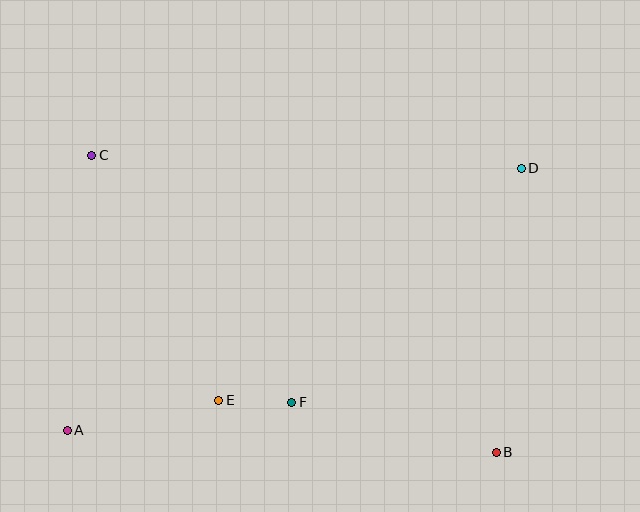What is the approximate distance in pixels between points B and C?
The distance between B and C is approximately 502 pixels.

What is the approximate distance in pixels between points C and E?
The distance between C and E is approximately 276 pixels.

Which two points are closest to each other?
Points E and F are closest to each other.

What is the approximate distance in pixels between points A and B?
The distance between A and B is approximately 429 pixels.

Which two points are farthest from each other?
Points A and D are farthest from each other.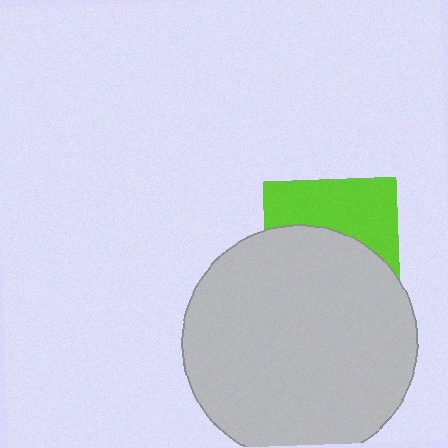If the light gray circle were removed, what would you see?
You would see the complete lime square.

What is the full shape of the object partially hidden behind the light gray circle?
The partially hidden object is a lime square.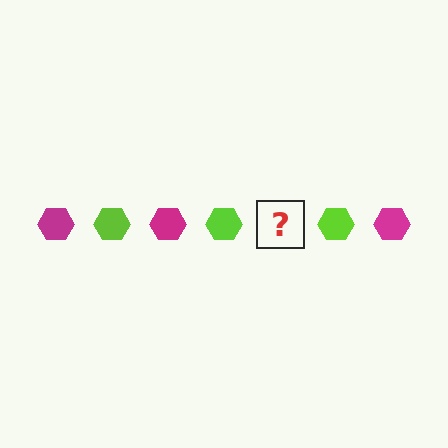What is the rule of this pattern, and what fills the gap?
The rule is that the pattern cycles through magenta, lime hexagons. The gap should be filled with a magenta hexagon.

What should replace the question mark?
The question mark should be replaced with a magenta hexagon.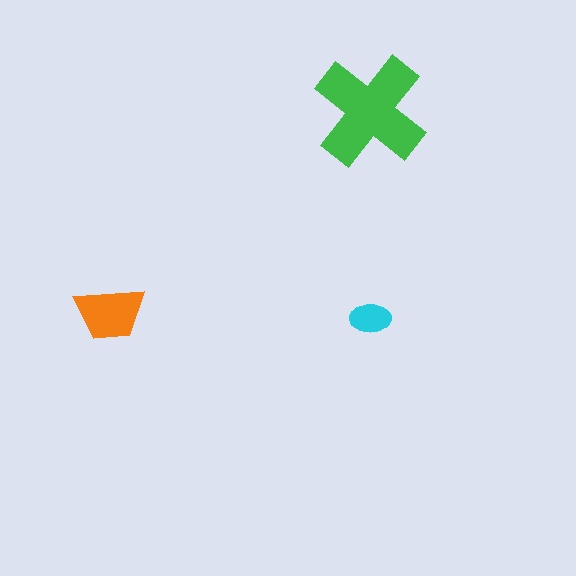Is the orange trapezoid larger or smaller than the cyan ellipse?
Larger.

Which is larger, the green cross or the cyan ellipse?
The green cross.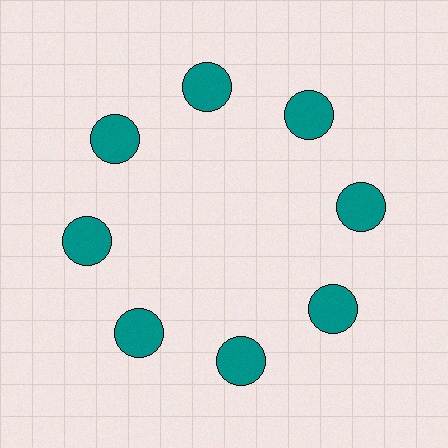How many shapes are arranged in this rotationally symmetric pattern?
There are 8 shapes, arranged in 8 groups of 1.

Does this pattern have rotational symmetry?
Yes, this pattern has 8-fold rotational symmetry. It looks the same after rotating 45 degrees around the center.